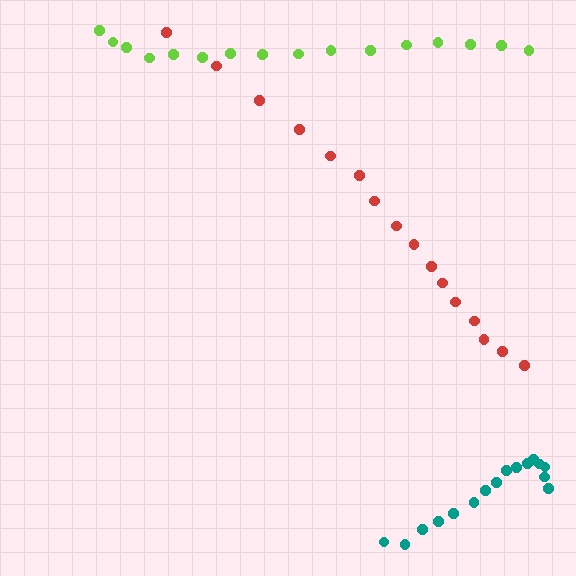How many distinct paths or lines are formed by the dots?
There are 3 distinct paths.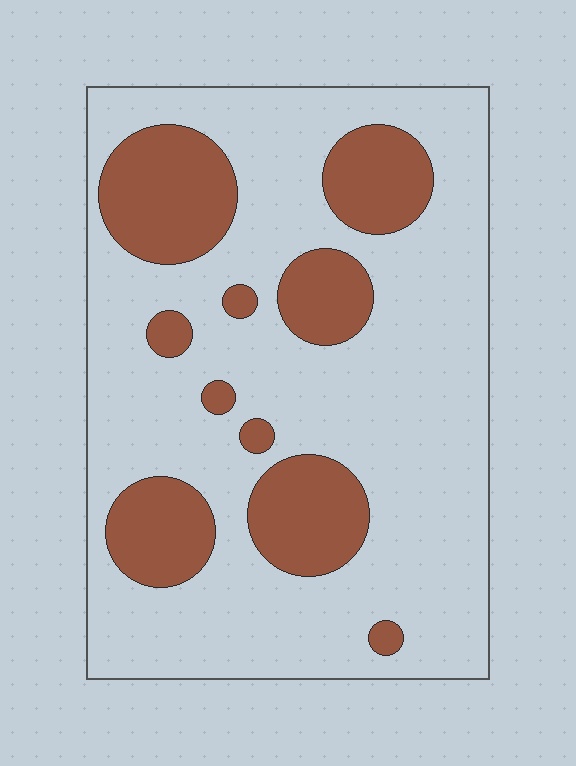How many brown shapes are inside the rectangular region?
10.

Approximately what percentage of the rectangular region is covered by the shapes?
Approximately 25%.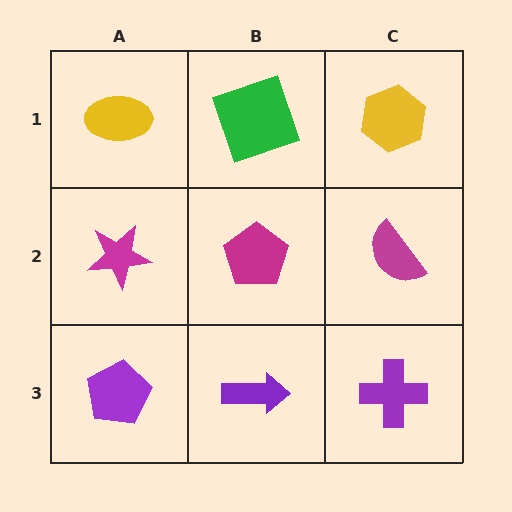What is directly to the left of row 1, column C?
A green square.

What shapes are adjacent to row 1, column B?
A magenta pentagon (row 2, column B), a yellow ellipse (row 1, column A), a yellow hexagon (row 1, column C).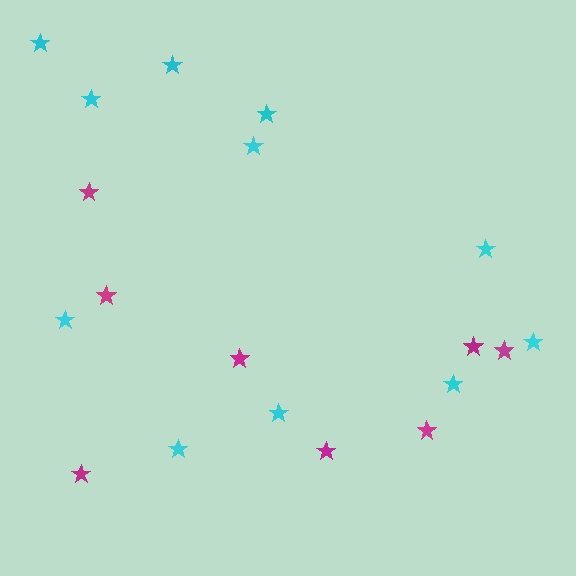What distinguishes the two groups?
There are 2 groups: one group of magenta stars (8) and one group of cyan stars (11).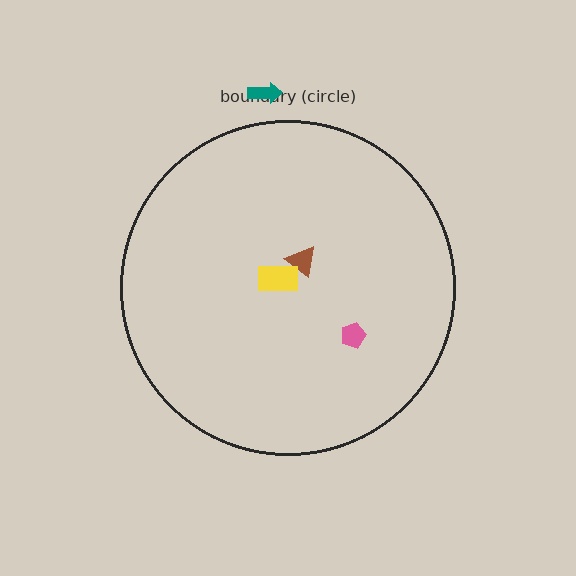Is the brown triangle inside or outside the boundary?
Inside.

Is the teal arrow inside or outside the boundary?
Outside.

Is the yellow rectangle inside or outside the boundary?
Inside.